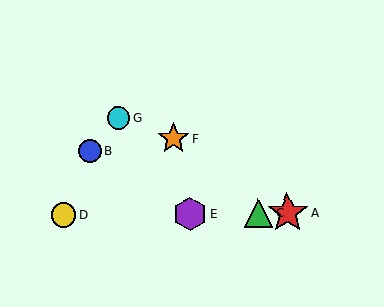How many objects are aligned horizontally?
4 objects (A, C, D, E) are aligned horizontally.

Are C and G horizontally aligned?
No, C is at y≈213 and G is at y≈118.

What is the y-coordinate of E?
Object E is at y≈214.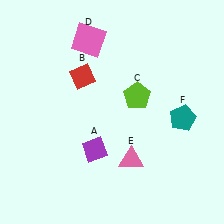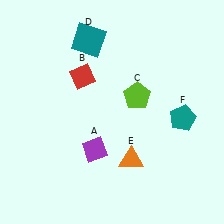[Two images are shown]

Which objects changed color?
D changed from pink to teal. E changed from pink to orange.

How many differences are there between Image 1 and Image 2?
There are 2 differences between the two images.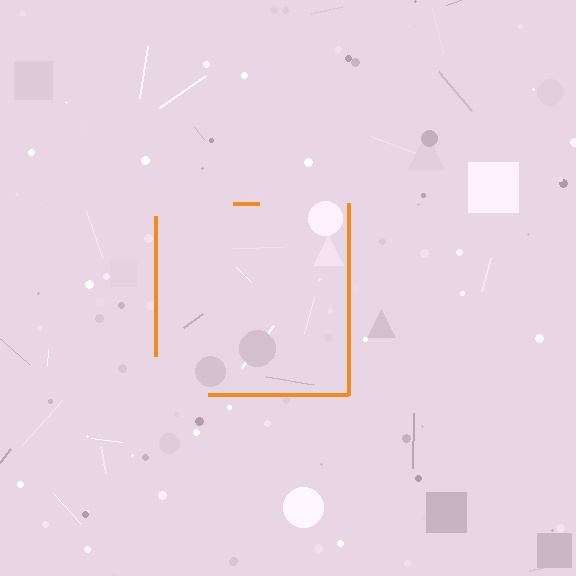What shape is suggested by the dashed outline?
The dashed outline suggests a square.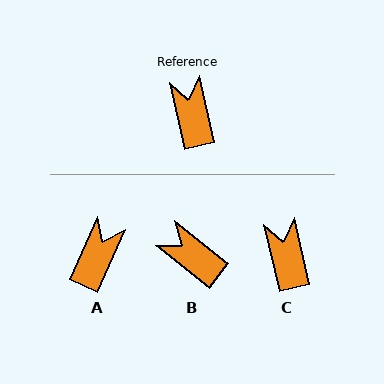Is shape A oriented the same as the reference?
No, it is off by about 37 degrees.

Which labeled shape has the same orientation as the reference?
C.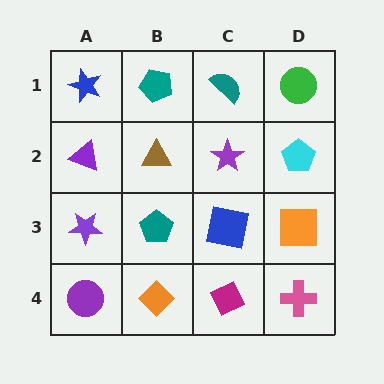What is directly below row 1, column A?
A purple triangle.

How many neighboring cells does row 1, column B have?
3.